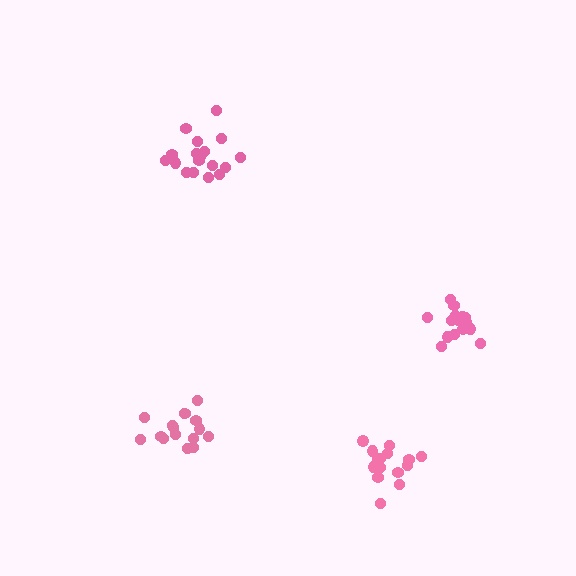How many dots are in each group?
Group 1: 16 dots, Group 2: 16 dots, Group 3: 18 dots, Group 4: 15 dots (65 total).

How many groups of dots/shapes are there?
There are 4 groups.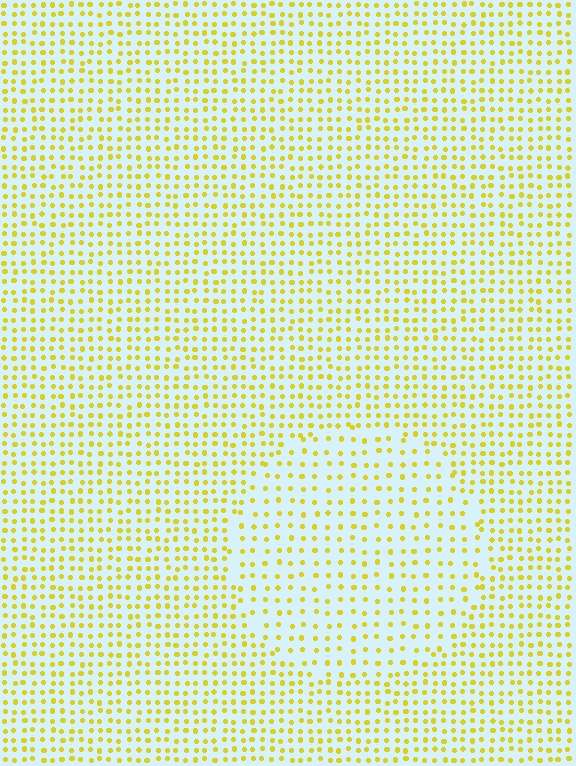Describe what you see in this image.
The image contains small yellow elements arranged at two different densities. A circle-shaped region is visible where the elements are less densely packed than the surrounding area.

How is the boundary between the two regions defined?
The boundary is defined by a change in element density (approximately 1.7x ratio). All elements are the same color, size, and shape.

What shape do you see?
I see a circle.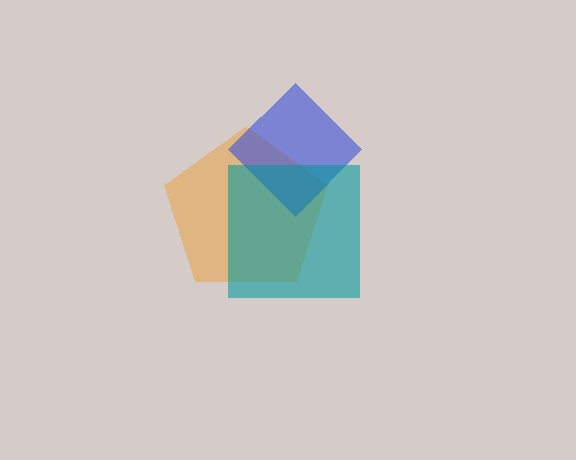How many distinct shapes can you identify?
There are 3 distinct shapes: an orange pentagon, a blue diamond, a teal square.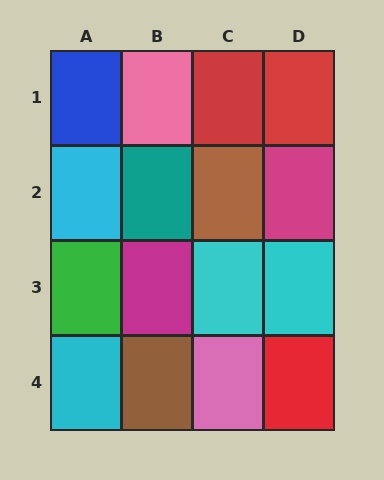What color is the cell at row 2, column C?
Brown.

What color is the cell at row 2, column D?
Magenta.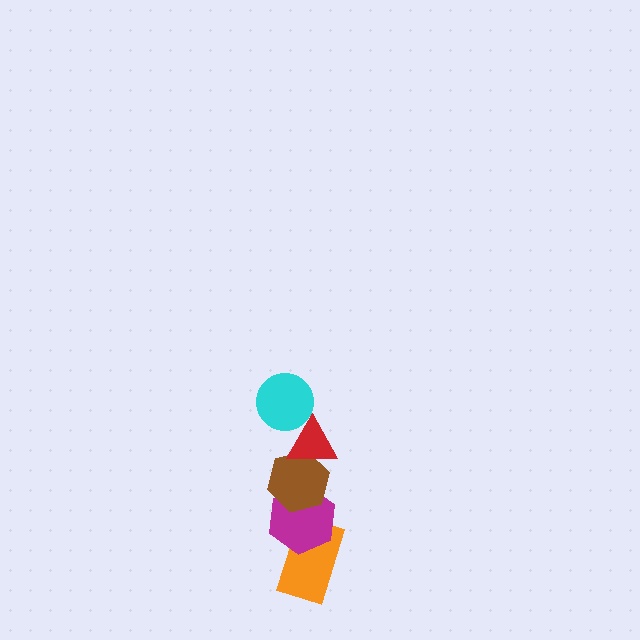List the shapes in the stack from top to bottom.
From top to bottom: the cyan circle, the red triangle, the brown hexagon, the magenta hexagon, the orange rectangle.